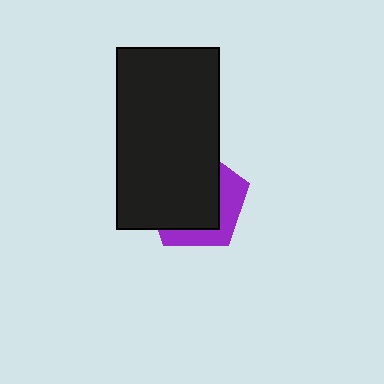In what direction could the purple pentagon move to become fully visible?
The purple pentagon could move toward the lower-right. That would shift it out from behind the black rectangle entirely.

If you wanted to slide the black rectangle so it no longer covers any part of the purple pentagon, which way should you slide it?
Slide it toward the upper-left — that is the most direct way to separate the two shapes.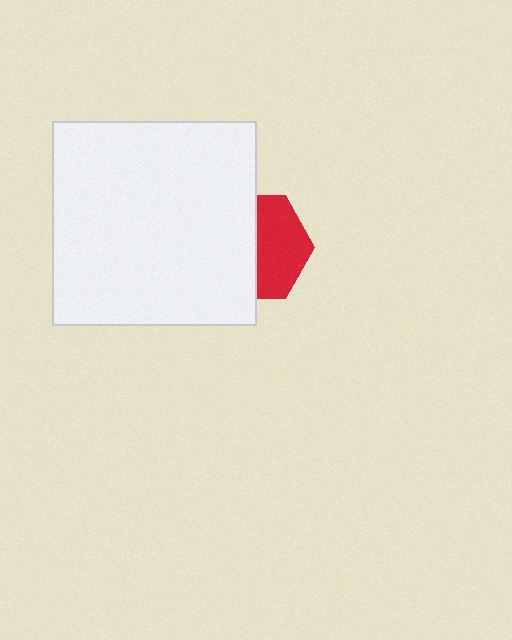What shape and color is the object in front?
The object in front is a white square.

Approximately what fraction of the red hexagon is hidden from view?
Roughly 52% of the red hexagon is hidden behind the white square.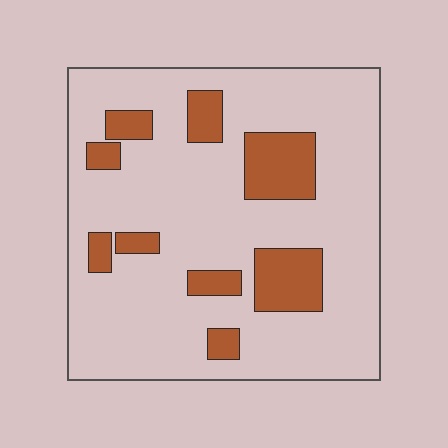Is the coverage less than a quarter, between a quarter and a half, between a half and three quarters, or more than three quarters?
Less than a quarter.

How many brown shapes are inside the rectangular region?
9.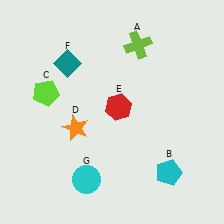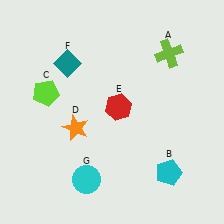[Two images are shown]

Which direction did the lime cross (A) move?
The lime cross (A) moved right.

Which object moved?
The lime cross (A) moved right.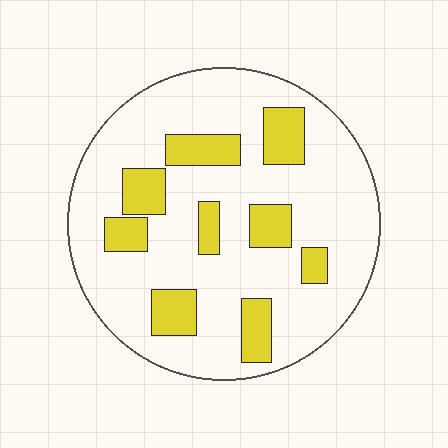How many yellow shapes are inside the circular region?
9.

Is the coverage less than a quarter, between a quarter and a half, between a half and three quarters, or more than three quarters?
Less than a quarter.